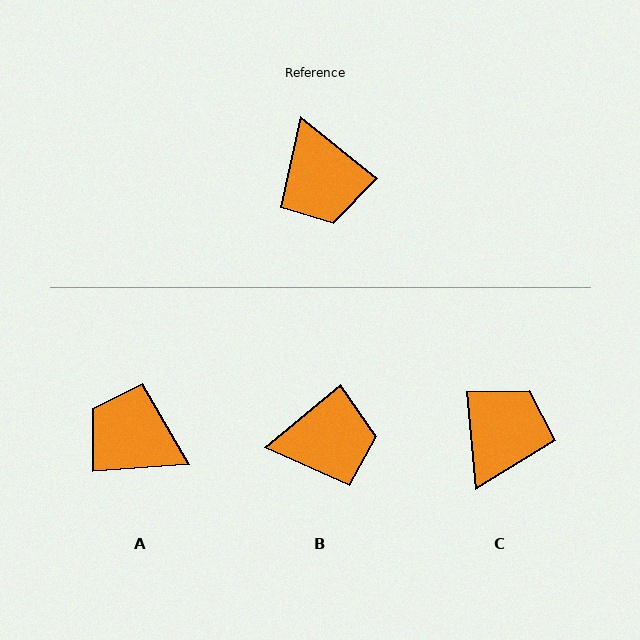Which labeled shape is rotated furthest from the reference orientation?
A, about 137 degrees away.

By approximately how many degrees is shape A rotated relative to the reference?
Approximately 137 degrees clockwise.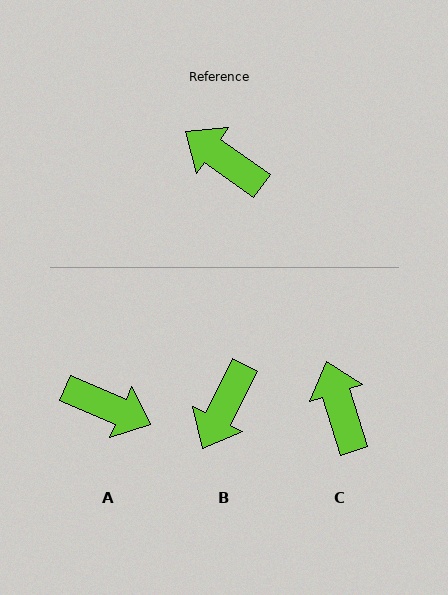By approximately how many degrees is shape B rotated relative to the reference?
Approximately 99 degrees counter-clockwise.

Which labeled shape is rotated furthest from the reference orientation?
A, about 167 degrees away.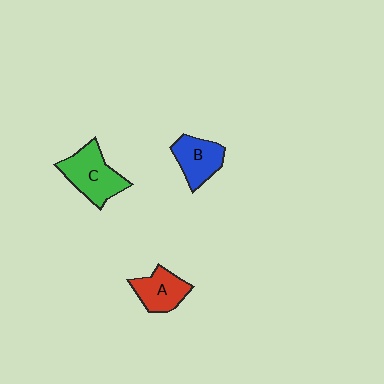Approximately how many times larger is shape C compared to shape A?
Approximately 1.4 times.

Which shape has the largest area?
Shape C (green).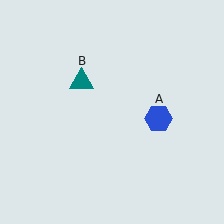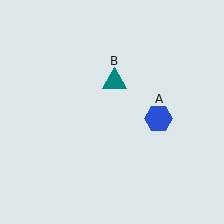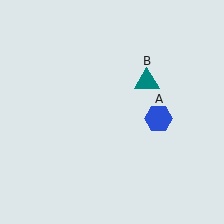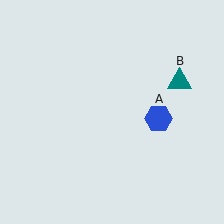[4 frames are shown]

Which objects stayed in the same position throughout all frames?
Blue hexagon (object A) remained stationary.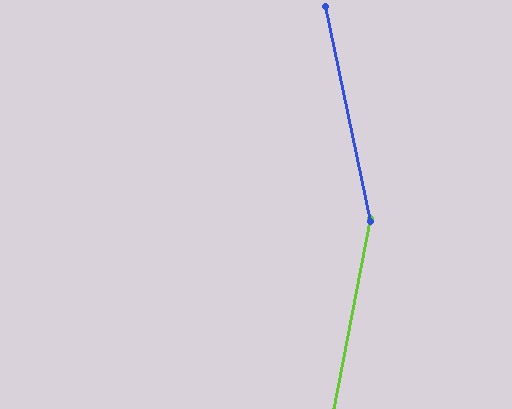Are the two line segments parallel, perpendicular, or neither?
Neither parallel nor perpendicular — they differ by about 23°.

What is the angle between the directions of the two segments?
Approximately 23 degrees.